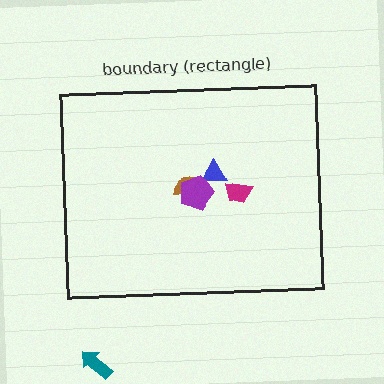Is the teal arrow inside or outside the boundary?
Outside.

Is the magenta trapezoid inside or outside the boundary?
Inside.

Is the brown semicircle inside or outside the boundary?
Inside.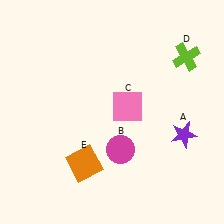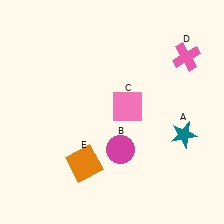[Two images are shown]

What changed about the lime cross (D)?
In Image 1, D is lime. In Image 2, it changed to pink.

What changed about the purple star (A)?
In Image 1, A is purple. In Image 2, it changed to teal.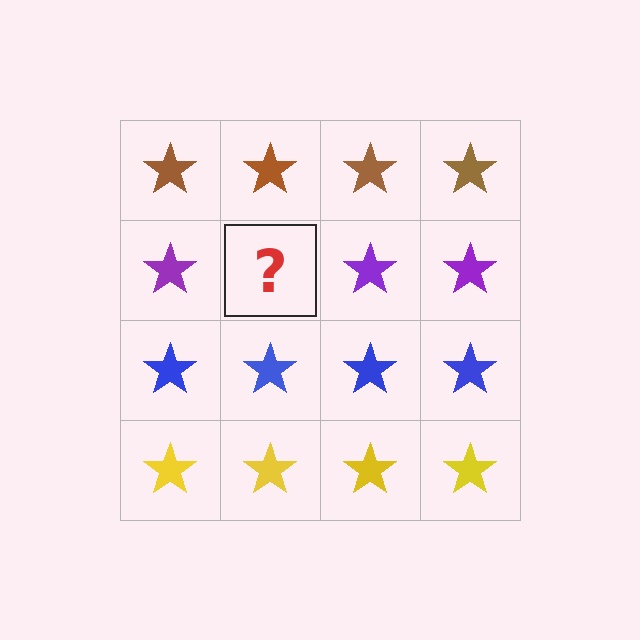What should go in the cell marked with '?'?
The missing cell should contain a purple star.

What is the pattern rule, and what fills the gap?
The rule is that each row has a consistent color. The gap should be filled with a purple star.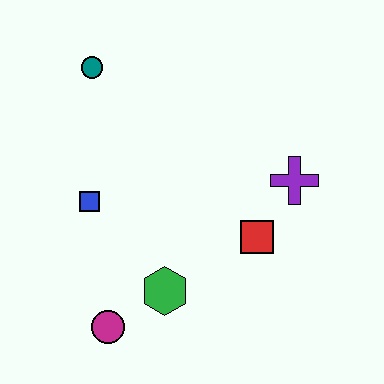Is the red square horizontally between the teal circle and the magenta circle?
No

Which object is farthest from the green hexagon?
The teal circle is farthest from the green hexagon.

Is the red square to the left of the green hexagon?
No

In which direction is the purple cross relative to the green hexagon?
The purple cross is to the right of the green hexagon.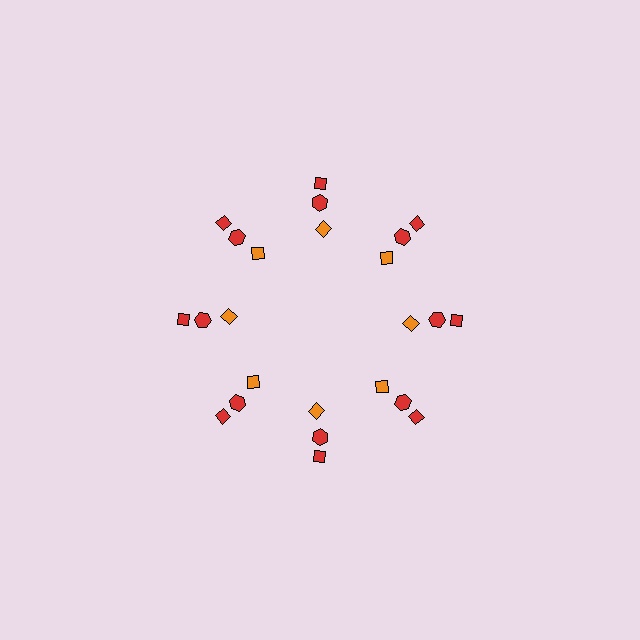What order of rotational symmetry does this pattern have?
This pattern has 8-fold rotational symmetry.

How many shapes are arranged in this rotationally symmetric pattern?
There are 24 shapes, arranged in 8 groups of 3.